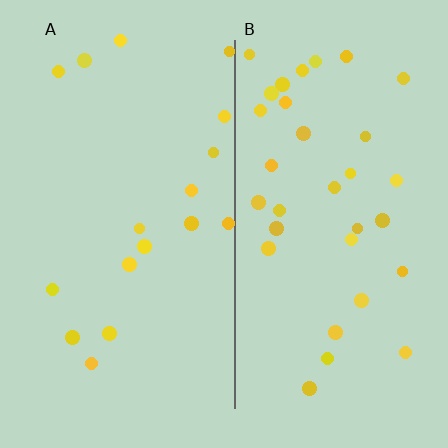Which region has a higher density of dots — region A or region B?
B (the right).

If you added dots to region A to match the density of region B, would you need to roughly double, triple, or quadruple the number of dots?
Approximately double.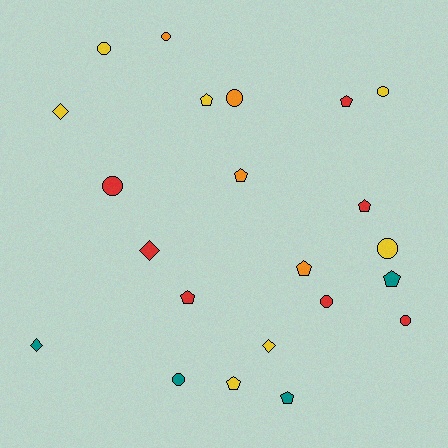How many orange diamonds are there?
There are no orange diamonds.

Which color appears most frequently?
Yellow, with 7 objects.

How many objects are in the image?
There are 22 objects.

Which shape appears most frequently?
Pentagon, with 9 objects.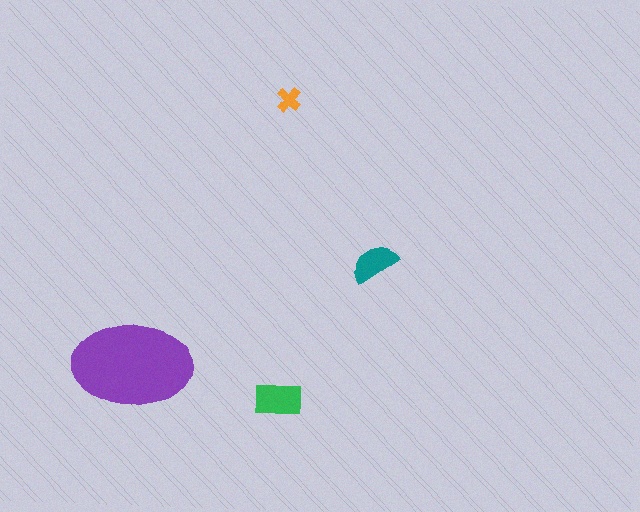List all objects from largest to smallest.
The purple ellipse, the green rectangle, the teal semicircle, the orange cross.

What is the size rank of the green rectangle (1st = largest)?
2nd.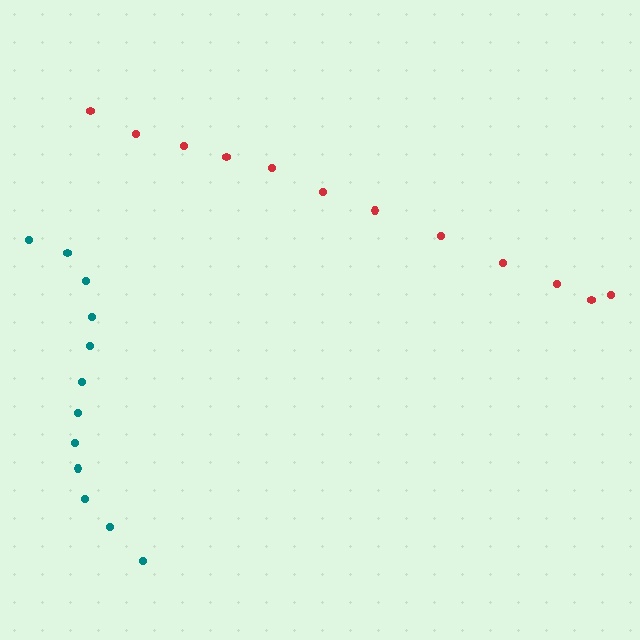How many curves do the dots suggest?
There are 2 distinct paths.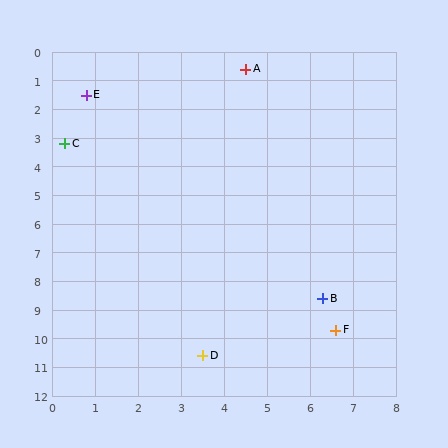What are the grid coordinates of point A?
Point A is at approximately (4.5, 0.6).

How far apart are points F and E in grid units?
Points F and E are about 10.0 grid units apart.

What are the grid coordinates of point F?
Point F is at approximately (6.6, 9.7).